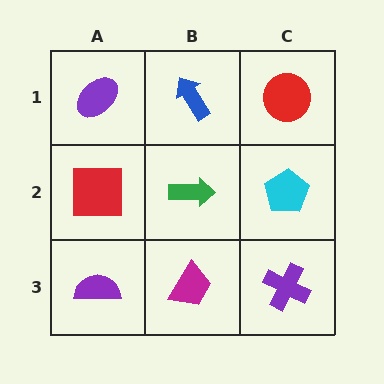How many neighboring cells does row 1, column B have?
3.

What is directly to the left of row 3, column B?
A purple semicircle.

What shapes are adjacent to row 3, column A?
A red square (row 2, column A), a magenta trapezoid (row 3, column B).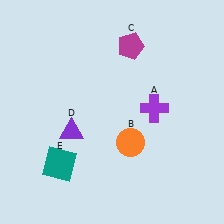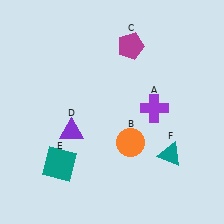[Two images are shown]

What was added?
A teal triangle (F) was added in Image 2.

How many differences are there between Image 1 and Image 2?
There is 1 difference between the two images.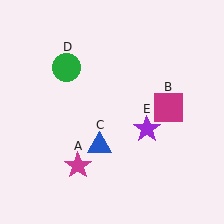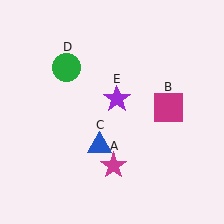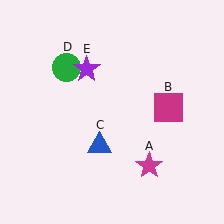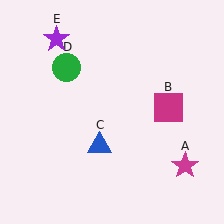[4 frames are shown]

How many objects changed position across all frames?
2 objects changed position: magenta star (object A), purple star (object E).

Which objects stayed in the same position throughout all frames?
Magenta square (object B) and blue triangle (object C) and green circle (object D) remained stationary.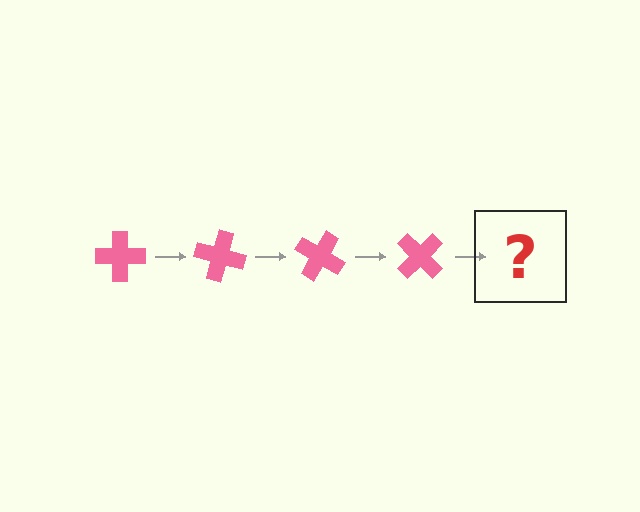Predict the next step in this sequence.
The next step is a pink cross rotated 60 degrees.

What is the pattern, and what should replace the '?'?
The pattern is that the cross rotates 15 degrees each step. The '?' should be a pink cross rotated 60 degrees.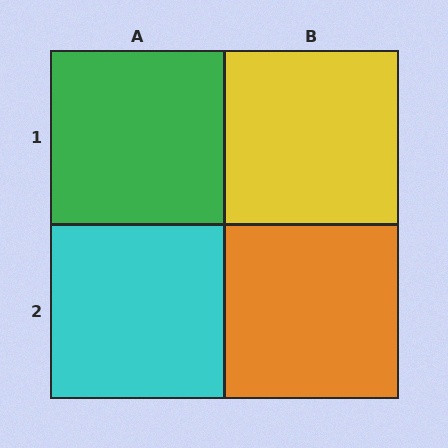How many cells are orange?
1 cell is orange.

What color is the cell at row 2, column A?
Cyan.